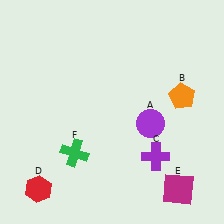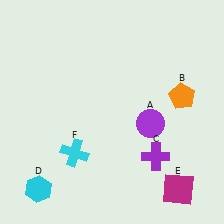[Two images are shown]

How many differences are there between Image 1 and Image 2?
There are 2 differences between the two images.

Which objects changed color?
D changed from red to cyan. F changed from green to cyan.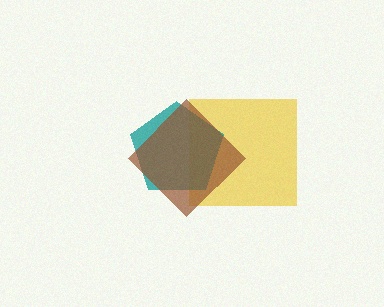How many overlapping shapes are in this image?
There are 3 overlapping shapes in the image.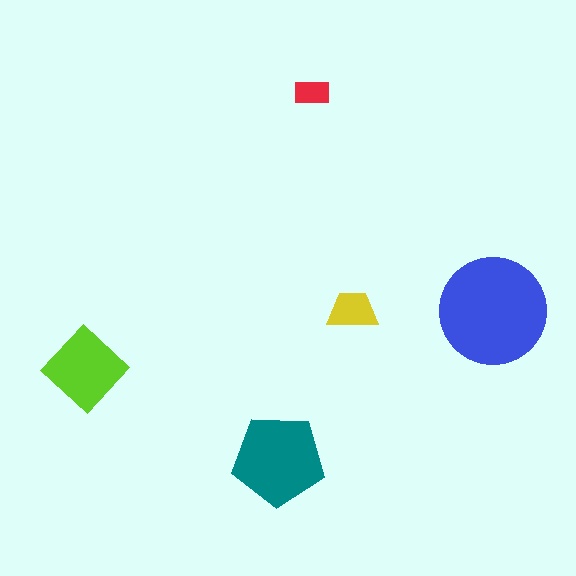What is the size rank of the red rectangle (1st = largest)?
5th.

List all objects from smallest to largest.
The red rectangle, the yellow trapezoid, the lime diamond, the teal pentagon, the blue circle.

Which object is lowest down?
The teal pentagon is bottommost.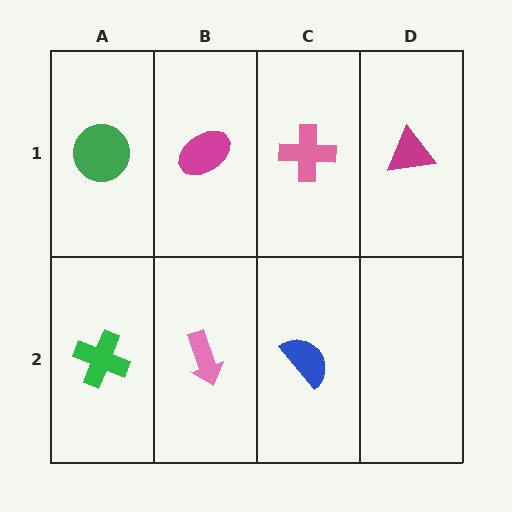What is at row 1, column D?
A magenta triangle.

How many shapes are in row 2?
3 shapes.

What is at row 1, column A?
A green circle.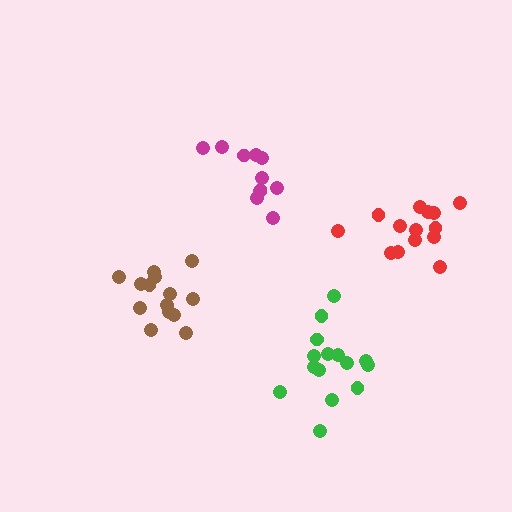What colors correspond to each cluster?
The clusters are colored: red, green, magenta, brown.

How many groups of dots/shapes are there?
There are 4 groups.